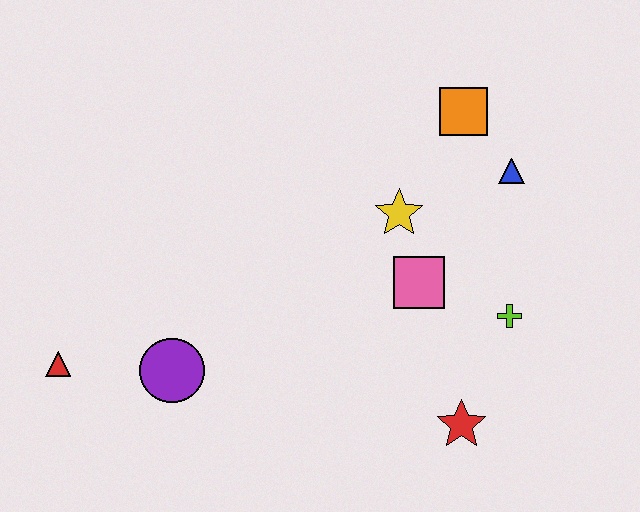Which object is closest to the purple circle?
The red triangle is closest to the purple circle.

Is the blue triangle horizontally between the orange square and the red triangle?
No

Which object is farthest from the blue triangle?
The red triangle is farthest from the blue triangle.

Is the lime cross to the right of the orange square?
Yes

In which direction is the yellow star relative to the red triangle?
The yellow star is to the right of the red triangle.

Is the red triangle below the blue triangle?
Yes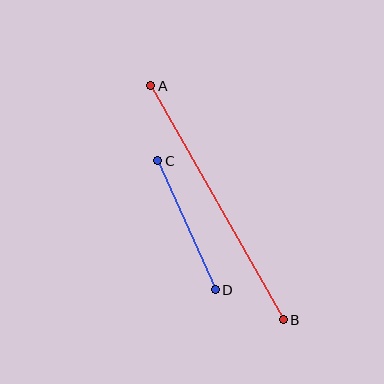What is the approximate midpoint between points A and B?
The midpoint is at approximately (217, 203) pixels.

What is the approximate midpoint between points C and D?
The midpoint is at approximately (187, 225) pixels.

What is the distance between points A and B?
The distance is approximately 269 pixels.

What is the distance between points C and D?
The distance is approximately 141 pixels.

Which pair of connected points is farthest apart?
Points A and B are farthest apart.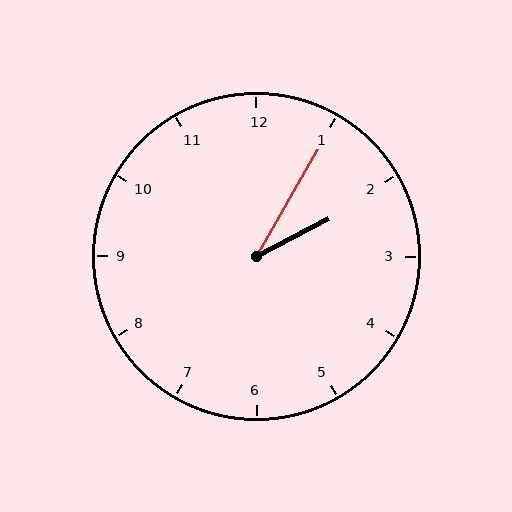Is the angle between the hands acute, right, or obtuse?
It is acute.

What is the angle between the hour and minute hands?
Approximately 32 degrees.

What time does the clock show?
2:05.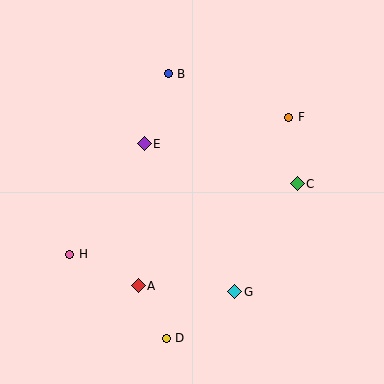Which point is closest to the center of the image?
Point E at (144, 144) is closest to the center.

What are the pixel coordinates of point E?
Point E is at (144, 144).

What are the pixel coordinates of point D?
Point D is at (166, 338).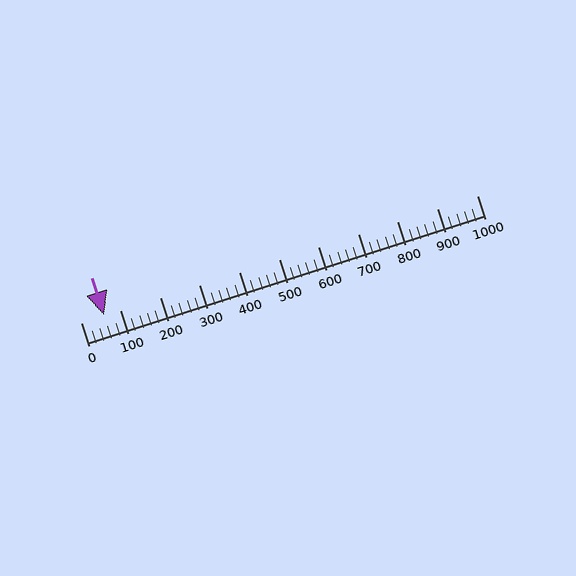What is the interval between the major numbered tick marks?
The major tick marks are spaced 100 units apart.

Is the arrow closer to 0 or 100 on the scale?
The arrow is closer to 100.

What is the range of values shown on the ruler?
The ruler shows values from 0 to 1000.